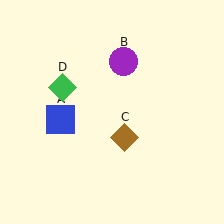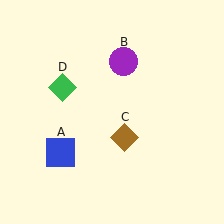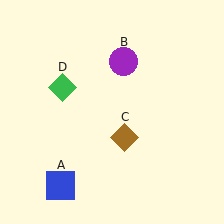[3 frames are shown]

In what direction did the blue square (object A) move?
The blue square (object A) moved down.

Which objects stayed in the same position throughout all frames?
Purple circle (object B) and brown diamond (object C) and green diamond (object D) remained stationary.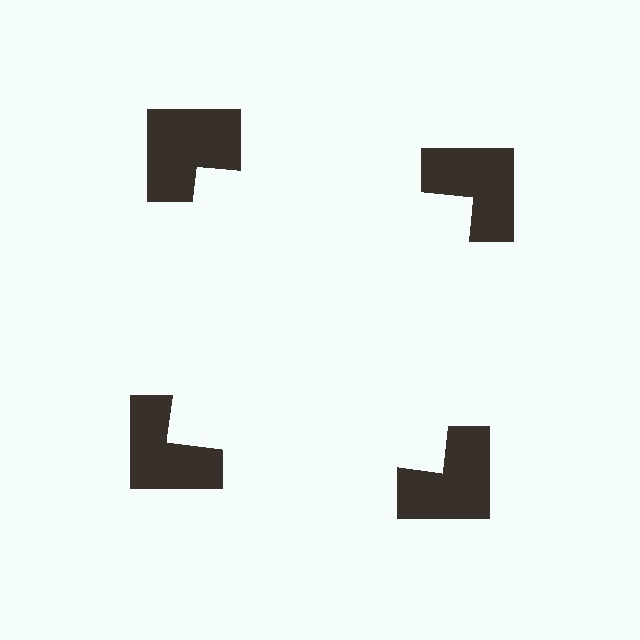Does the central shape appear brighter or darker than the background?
It typically appears slightly brighter than the background, even though no actual brightness change is drawn.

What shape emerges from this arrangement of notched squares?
An illusory square — its edges are inferred from the aligned wedge cuts in the notched squares, not physically drawn.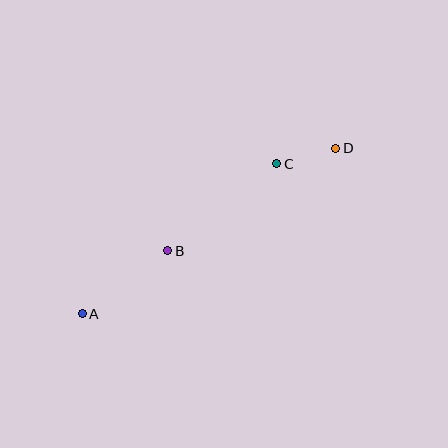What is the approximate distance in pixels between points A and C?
The distance between A and C is approximately 246 pixels.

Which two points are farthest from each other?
Points A and D are farthest from each other.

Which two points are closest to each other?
Points C and D are closest to each other.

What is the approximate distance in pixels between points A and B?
The distance between A and B is approximately 106 pixels.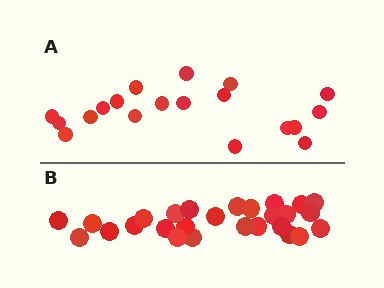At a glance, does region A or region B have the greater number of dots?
Region B (the bottom region) has more dots.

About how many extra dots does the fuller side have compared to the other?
Region B has roughly 8 or so more dots than region A.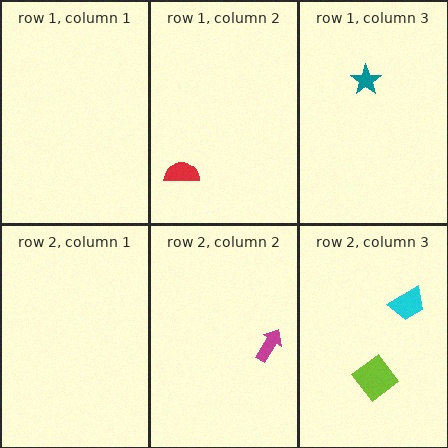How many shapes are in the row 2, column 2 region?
1.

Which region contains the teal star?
The row 1, column 3 region.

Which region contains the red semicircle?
The row 1, column 2 region.